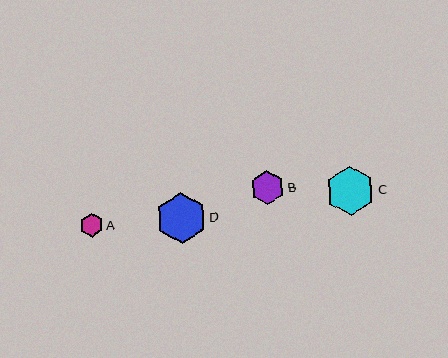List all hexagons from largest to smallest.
From largest to smallest: D, C, B, A.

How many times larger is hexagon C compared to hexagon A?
Hexagon C is approximately 2.0 times the size of hexagon A.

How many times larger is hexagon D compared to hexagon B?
Hexagon D is approximately 1.5 times the size of hexagon B.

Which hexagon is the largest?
Hexagon D is the largest with a size of approximately 51 pixels.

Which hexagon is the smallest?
Hexagon A is the smallest with a size of approximately 24 pixels.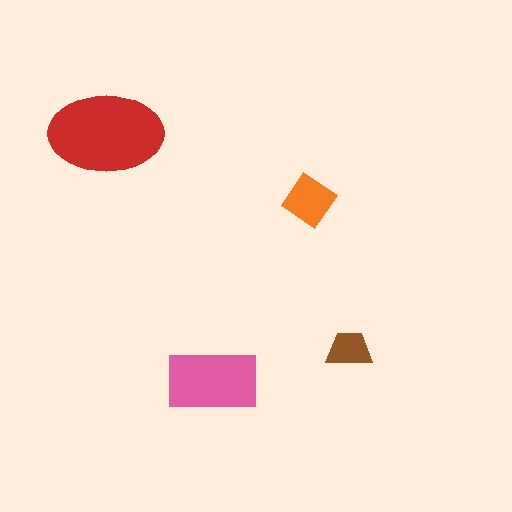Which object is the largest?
The red ellipse.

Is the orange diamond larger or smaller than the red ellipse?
Smaller.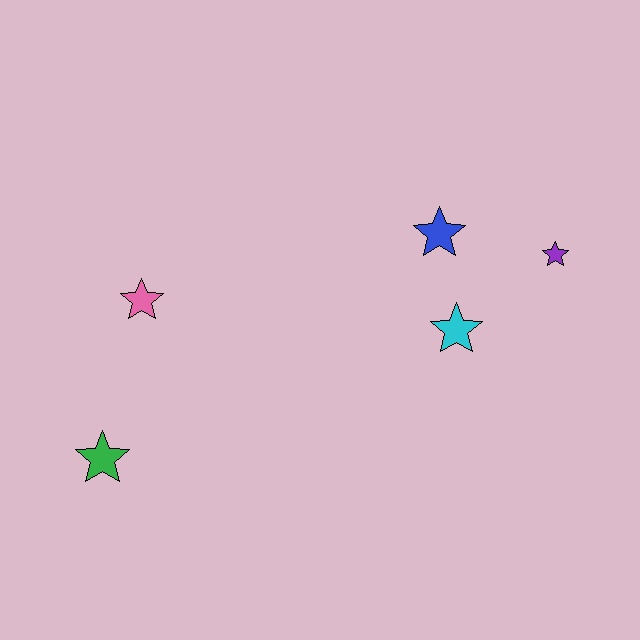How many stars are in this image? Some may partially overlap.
There are 5 stars.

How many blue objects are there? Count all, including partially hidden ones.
There is 1 blue object.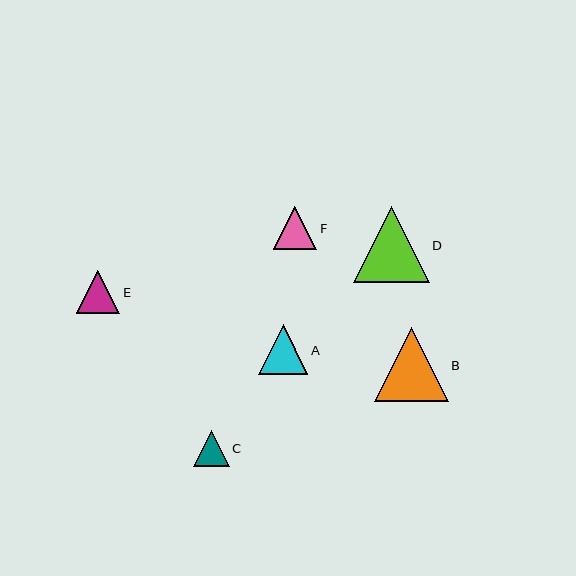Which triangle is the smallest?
Triangle C is the smallest with a size of approximately 35 pixels.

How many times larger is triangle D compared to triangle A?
Triangle D is approximately 1.5 times the size of triangle A.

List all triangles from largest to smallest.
From largest to smallest: D, B, A, E, F, C.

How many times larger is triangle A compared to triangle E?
Triangle A is approximately 1.1 times the size of triangle E.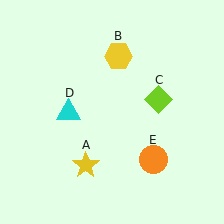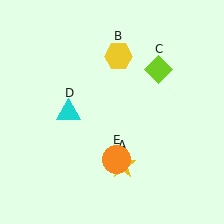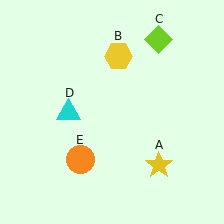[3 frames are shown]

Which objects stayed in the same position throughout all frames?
Yellow hexagon (object B) and cyan triangle (object D) remained stationary.